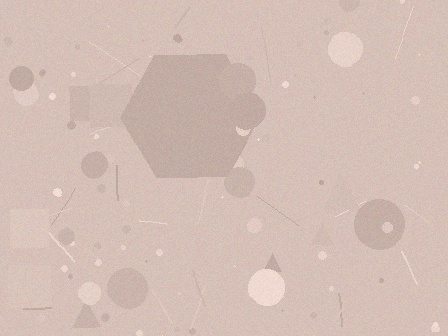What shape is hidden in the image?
A hexagon is hidden in the image.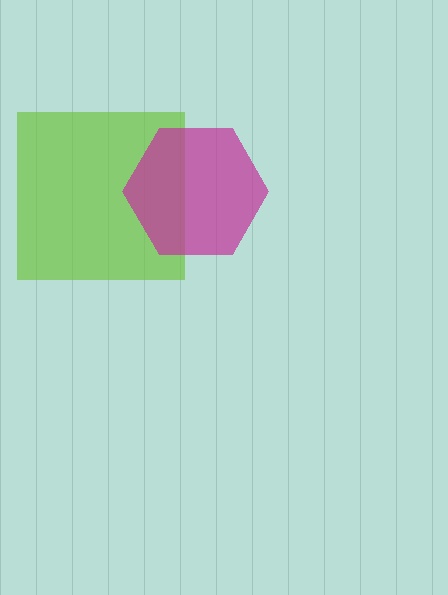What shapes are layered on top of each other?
The layered shapes are: a lime square, a magenta hexagon.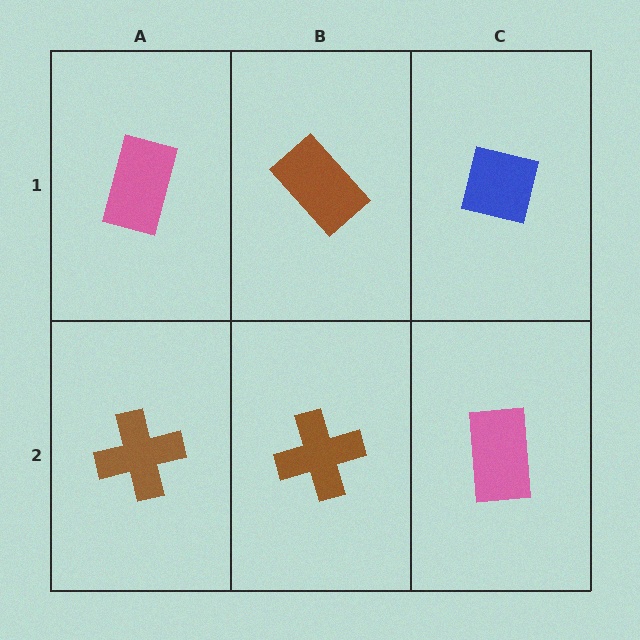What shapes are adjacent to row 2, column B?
A brown rectangle (row 1, column B), a brown cross (row 2, column A), a pink rectangle (row 2, column C).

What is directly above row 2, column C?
A blue square.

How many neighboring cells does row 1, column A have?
2.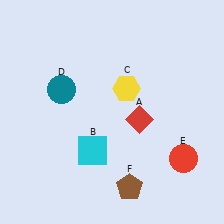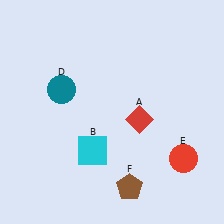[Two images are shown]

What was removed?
The yellow hexagon (C) was removed in Image 2.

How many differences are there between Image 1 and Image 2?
There is 1 difference between the two images.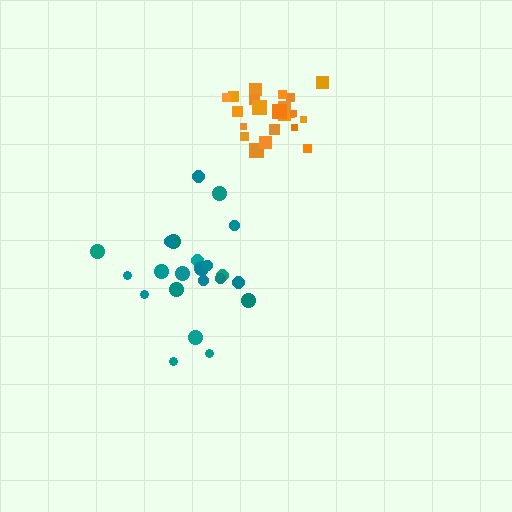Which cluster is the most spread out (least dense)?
Teal.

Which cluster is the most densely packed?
Orange.